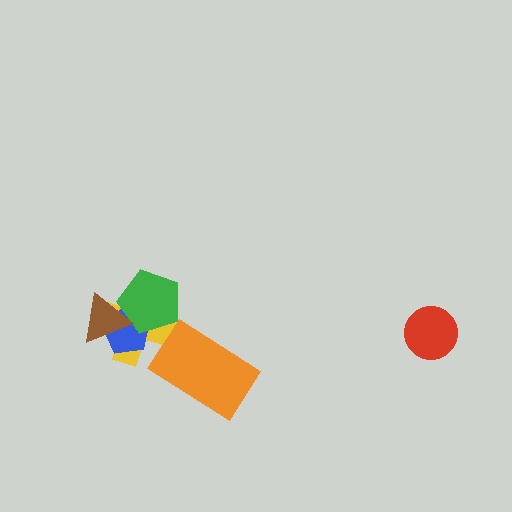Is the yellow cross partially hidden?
Yes, it is partially covered by another shape.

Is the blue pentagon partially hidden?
Yes, it is partially covered by another shape.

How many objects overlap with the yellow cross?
3 objects overlap with the yellow cross.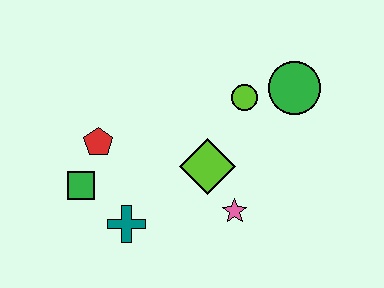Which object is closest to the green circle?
The lime circle is closest to the green circle.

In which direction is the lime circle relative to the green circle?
The lime circle is to the left of the green circle.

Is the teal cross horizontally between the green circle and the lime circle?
No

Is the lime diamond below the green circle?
Yes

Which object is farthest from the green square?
The green circle is farthest from the green square.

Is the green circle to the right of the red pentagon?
Yes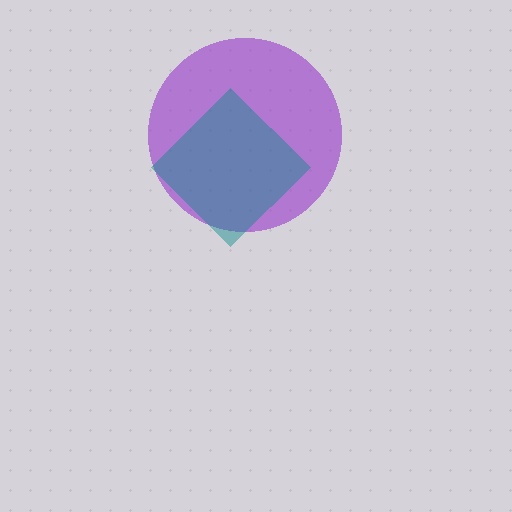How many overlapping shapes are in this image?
There are 2 overlapping shapes in the image.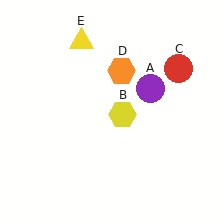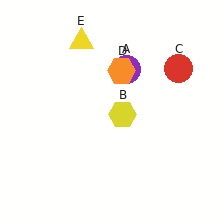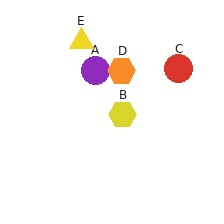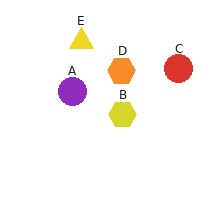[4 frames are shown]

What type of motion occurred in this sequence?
The purple circle (object A) rotated counterclockwise around the center of the scene.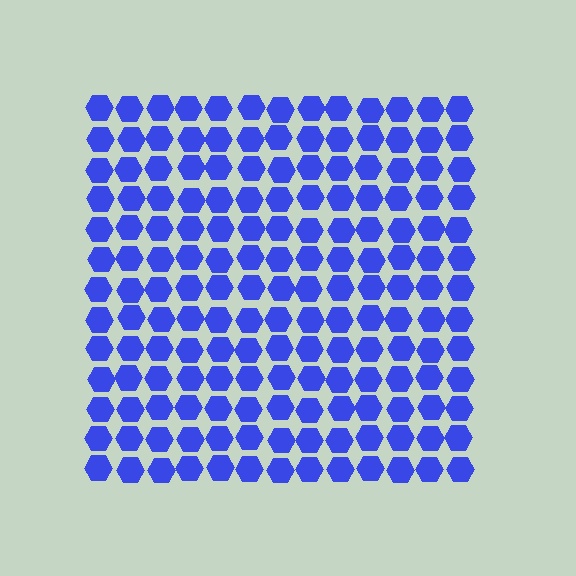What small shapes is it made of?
It is made of small hexagons.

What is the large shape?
The large shape is a square.